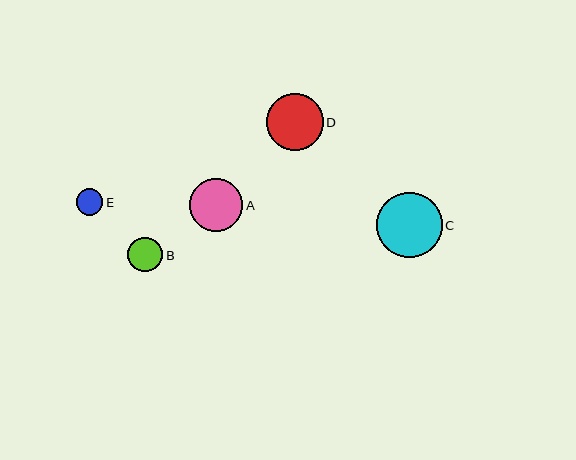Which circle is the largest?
Circle C is the largest with a size of approximately 65 pixels.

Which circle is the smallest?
Circle E is the smallest with a size of approximately 26 pixels.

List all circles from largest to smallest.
From largest to smallest: C, D, A, B, E.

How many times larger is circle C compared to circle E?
Circle C is approximately 2.5 times the size of circle E.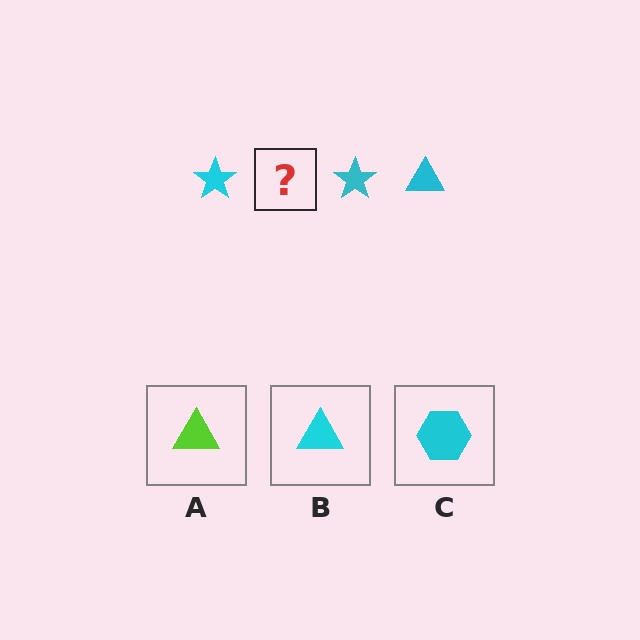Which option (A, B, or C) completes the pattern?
B.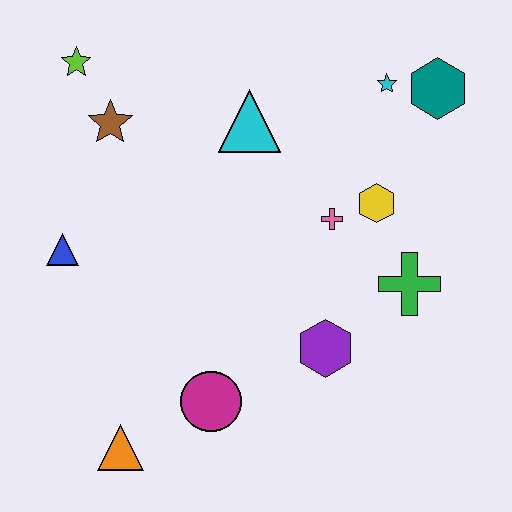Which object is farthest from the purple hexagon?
The lime star is farthest from the purple hexagon.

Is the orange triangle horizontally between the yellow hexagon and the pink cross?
No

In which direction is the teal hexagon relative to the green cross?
The teal hexagon is above the green cross.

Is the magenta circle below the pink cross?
Yes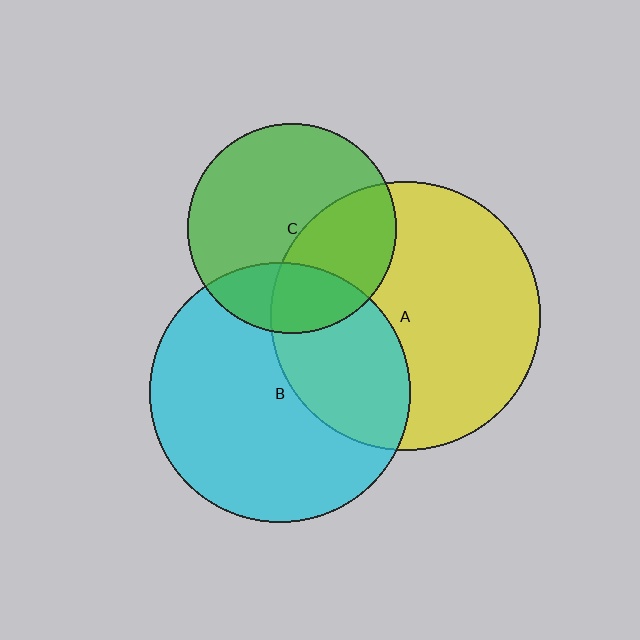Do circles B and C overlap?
Yes.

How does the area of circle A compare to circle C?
Approximately 1.6 times.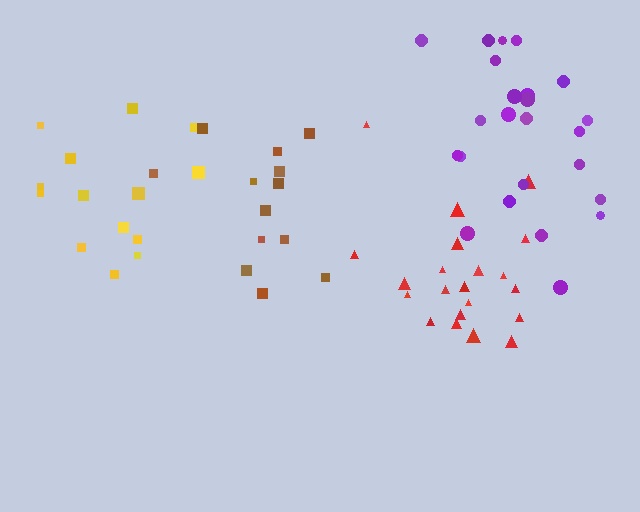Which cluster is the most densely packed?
Red.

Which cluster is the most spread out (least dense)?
Yellow.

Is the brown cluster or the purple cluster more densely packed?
Purple.